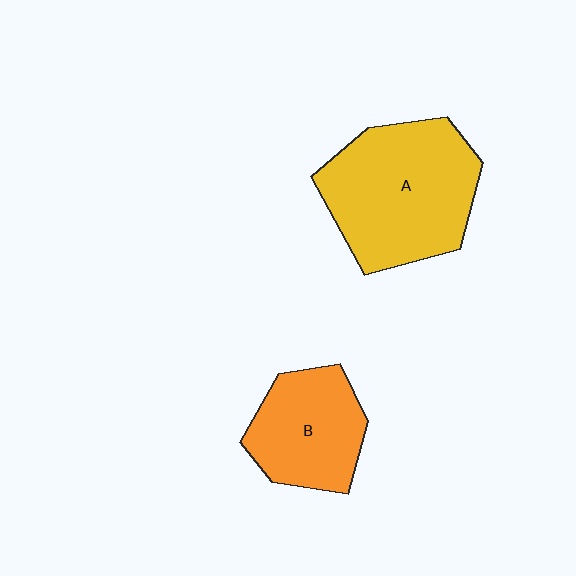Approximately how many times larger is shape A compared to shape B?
Approximately 1.6 times.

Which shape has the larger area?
Shape A (yellow).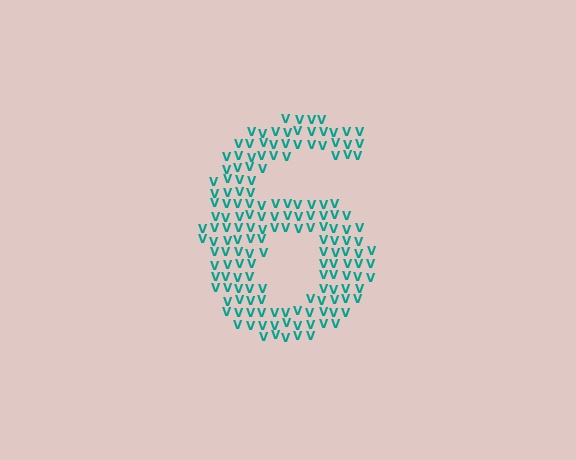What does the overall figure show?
The overall figure shows the digit 6.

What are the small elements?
The small elements are letter V's.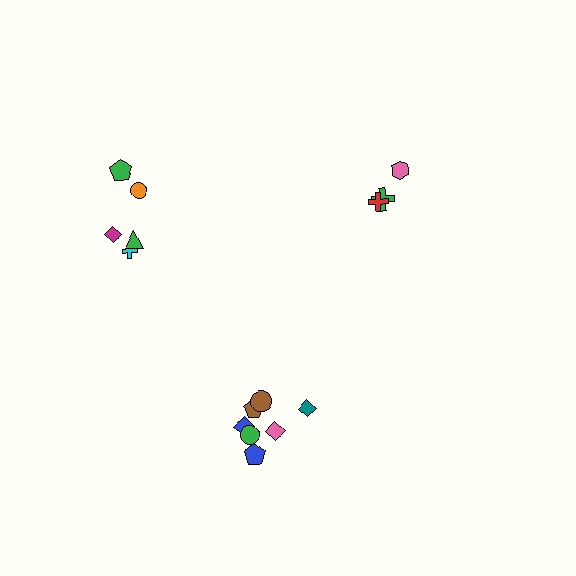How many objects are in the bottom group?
There are 7 objects.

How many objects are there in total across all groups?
There are 15 objects.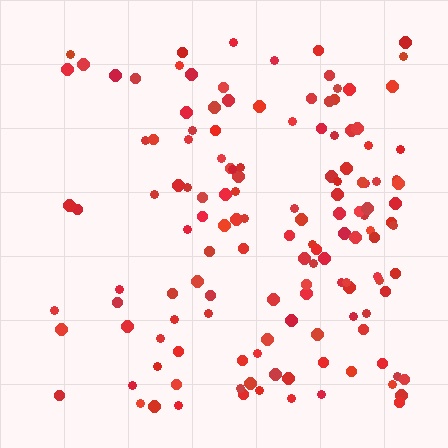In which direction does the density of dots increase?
From left to right, with the right side densest.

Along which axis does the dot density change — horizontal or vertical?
Horizontal.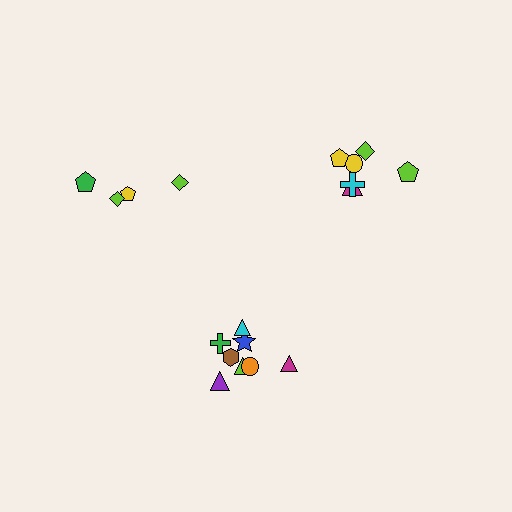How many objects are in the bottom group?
There are 8 objects.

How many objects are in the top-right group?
There are 6 objects.